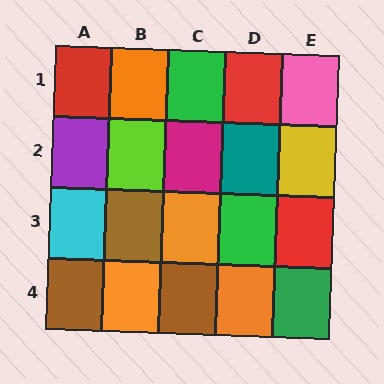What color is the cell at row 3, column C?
Orange.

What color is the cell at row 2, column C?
Magenta.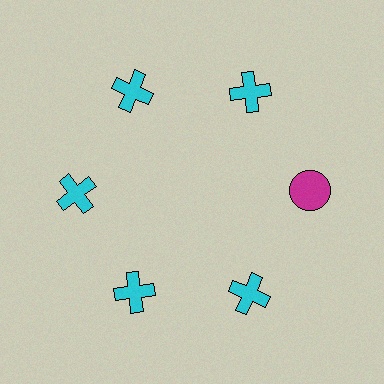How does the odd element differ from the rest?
It differs in both color (magenta instead of cyan) and shape (circle instead of cross).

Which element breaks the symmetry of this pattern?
The magenta circle at roughly the 3 o'clock position breaks the symmetry. All other shapes are cyan crosses.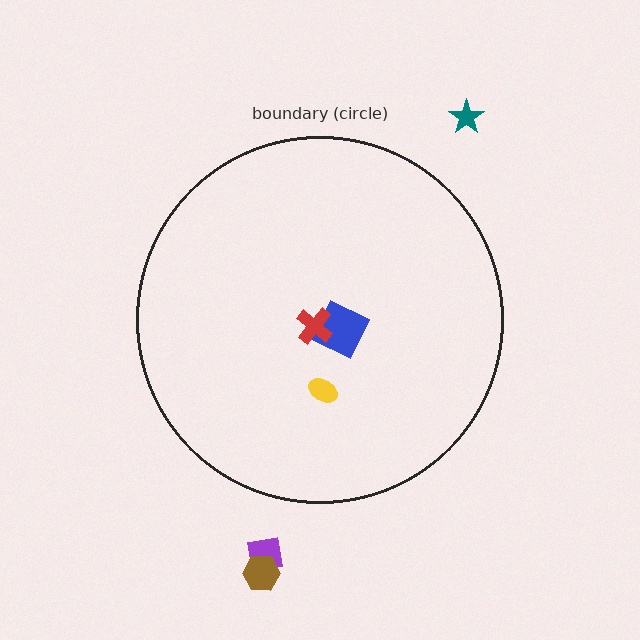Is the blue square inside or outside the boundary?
Inside.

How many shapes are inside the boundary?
3 inside, 3 outside.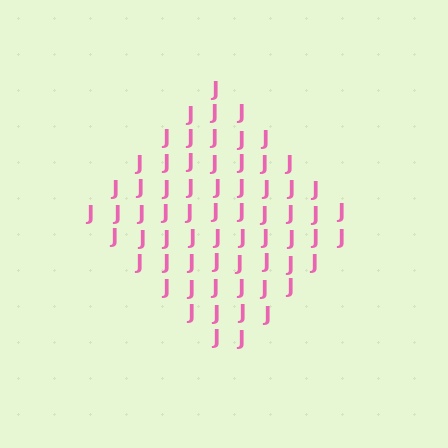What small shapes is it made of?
It is made of small letter J's.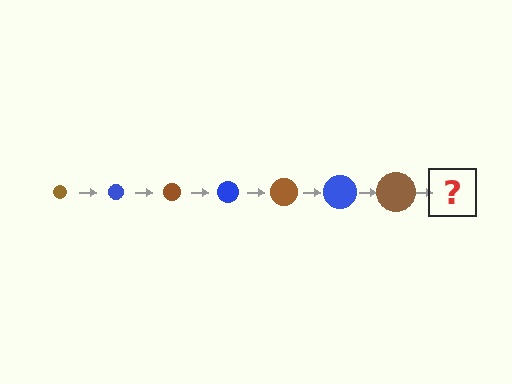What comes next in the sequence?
The next element should be a blue circle, larger than the previous one.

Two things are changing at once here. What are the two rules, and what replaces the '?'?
The two rules are that the circle grows larger each step and the color cycles through brown and blue. The '?' should be a blue circle, larger than the previous one.